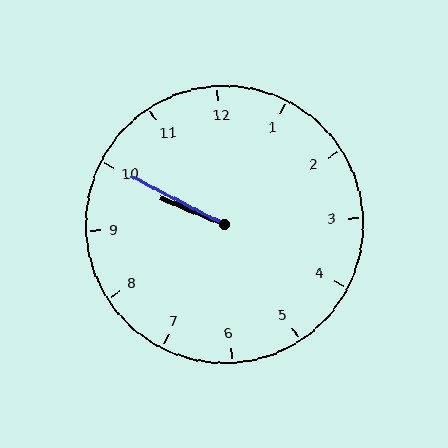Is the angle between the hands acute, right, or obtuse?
It is acute.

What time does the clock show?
9:50.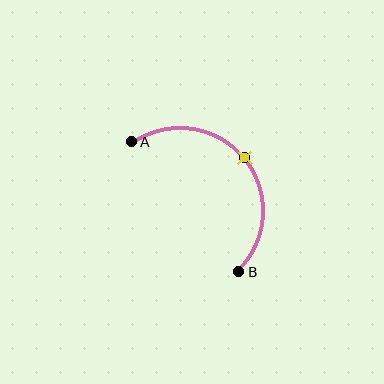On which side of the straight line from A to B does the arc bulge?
The arc bulges above and to the right of the straight line connecting A and B.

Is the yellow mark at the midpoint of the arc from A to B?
Yes. The yellow mark lies on the arc at equal arc-length from both A and B — it is the arc midpoint.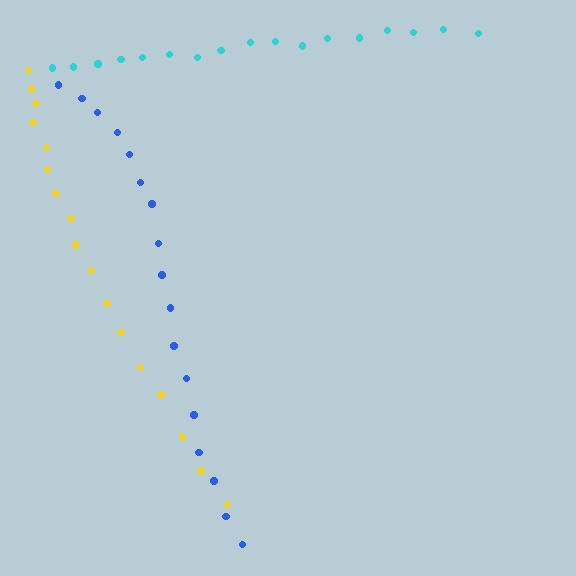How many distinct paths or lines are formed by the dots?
There are 3 distinct paths.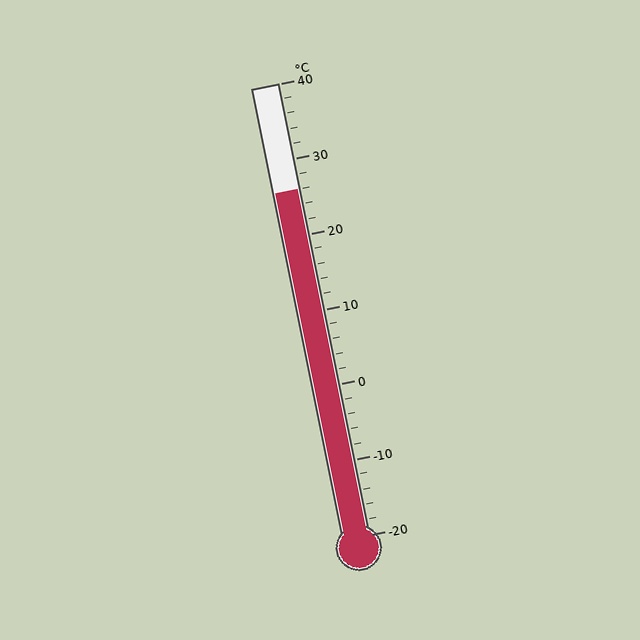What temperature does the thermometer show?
The thermometer shows approximately 26°C.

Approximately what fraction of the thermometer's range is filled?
The thermometer is filled to approximately 75% of its range.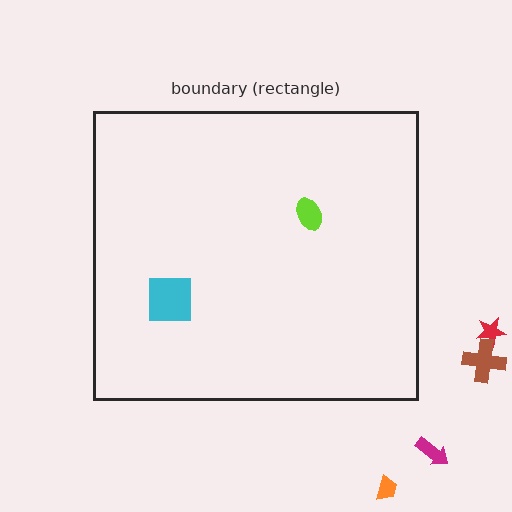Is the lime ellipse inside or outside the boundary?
Inside.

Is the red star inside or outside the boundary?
Outside.